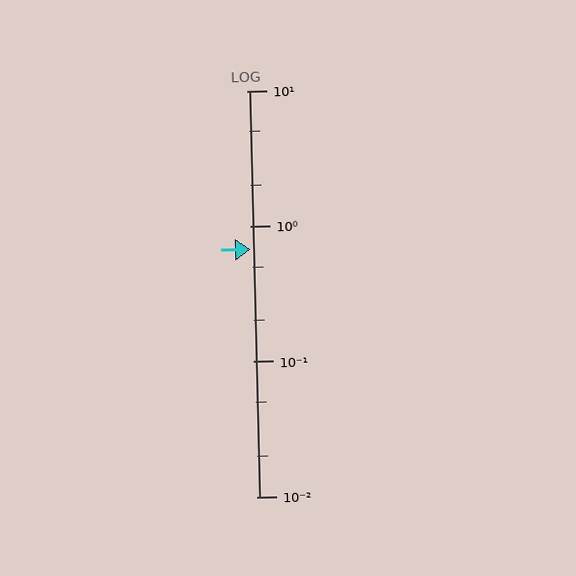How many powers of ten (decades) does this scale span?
The scale spans 3 decades, from 0.01 to 10.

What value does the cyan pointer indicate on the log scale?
The pointer indicates approximately 0.67.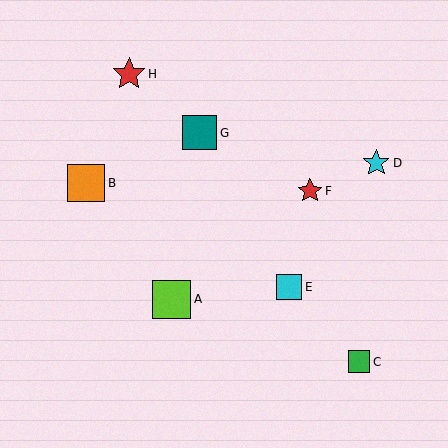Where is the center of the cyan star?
The center of the cyan star is at (376, 163).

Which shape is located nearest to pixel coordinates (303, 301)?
The cyan square (labeled E) at (289, 287) is nearest to that location.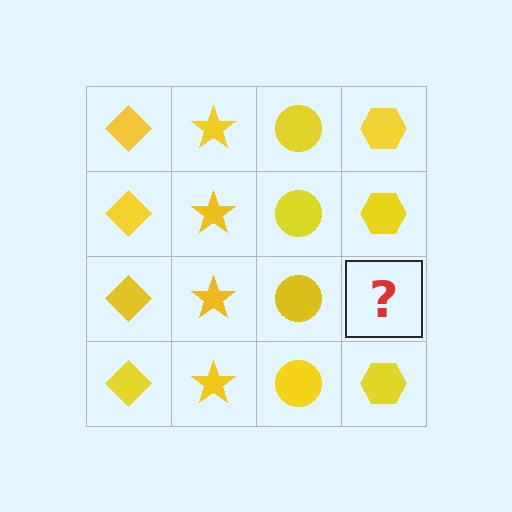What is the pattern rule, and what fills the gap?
The rule is that each column has a consistent shape. The gap should be filled with a yellow hexagon.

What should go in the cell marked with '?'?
The missing cell should contain a yellow hexagon.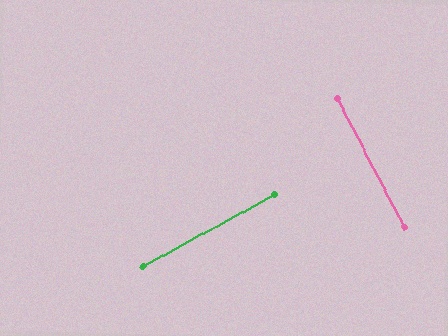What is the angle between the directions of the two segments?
Approximately 89 degrees.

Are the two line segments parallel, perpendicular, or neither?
Perpendicular — they meet at approximately 89°.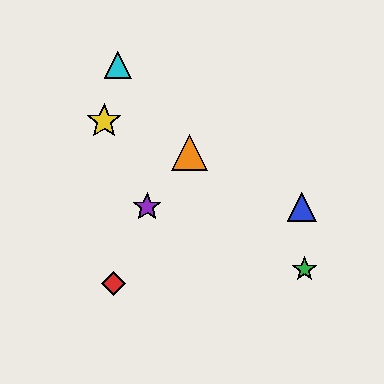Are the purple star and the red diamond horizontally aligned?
No, the purple star is at y≈207 and the red diamond is at y≈283.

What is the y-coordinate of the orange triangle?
The orange triangle is at y≈152.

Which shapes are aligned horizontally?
The blue triangle, the purple star are aligned horizontally.